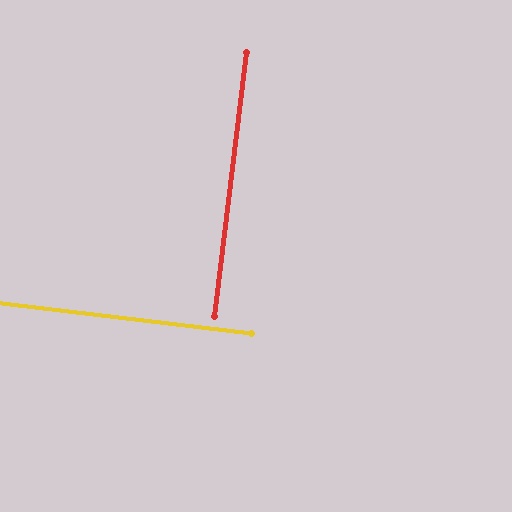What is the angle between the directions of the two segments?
Approximately 90 degrees.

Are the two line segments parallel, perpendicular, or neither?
Perpendicular — they meet at approximately 90°.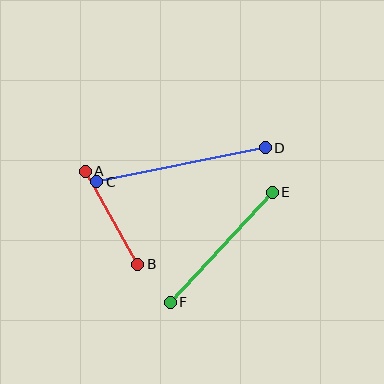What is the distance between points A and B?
The distance is approximately 107 pixels.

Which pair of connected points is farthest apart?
Points C and D are farthest apart.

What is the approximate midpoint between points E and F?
The midpoint is at approximately (221, 247) pixels.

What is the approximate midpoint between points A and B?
The midpoint is at approximately (111, 218) pixels.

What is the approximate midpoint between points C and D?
The midpoint is at approximately (181, 165) pixels.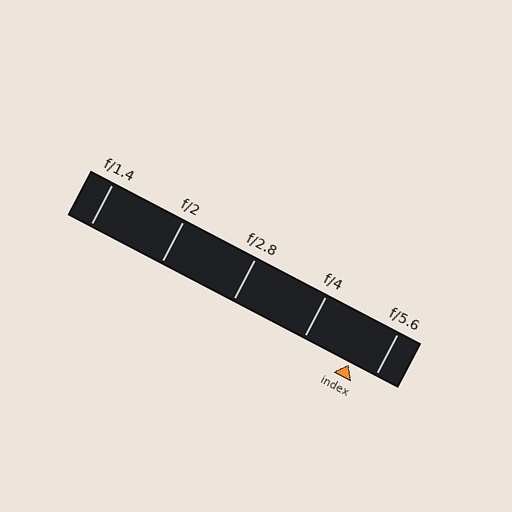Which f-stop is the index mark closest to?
The index mark is closest to f/5.6.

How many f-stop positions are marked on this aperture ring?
There are 5 f-stop positions marked.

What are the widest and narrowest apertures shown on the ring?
The widest aperture shown is f/1.4 and the narrowest is f/5.6.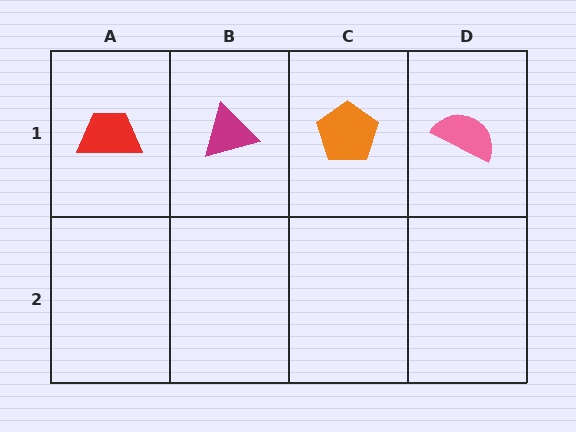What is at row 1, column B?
A magenta triangle.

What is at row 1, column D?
A pink semicircle.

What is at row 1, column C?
An orange pentagon.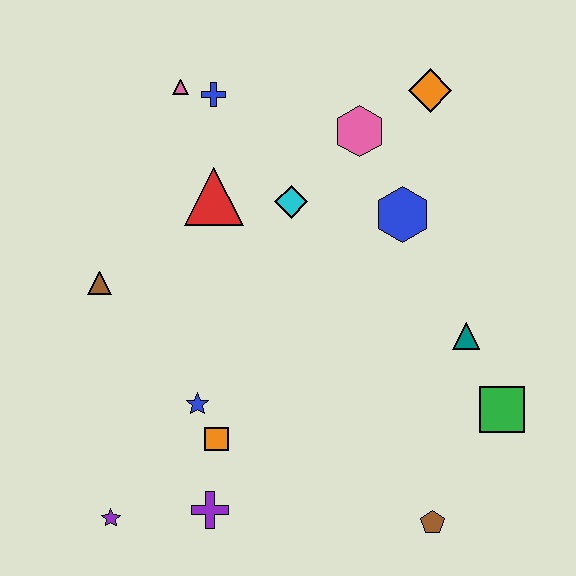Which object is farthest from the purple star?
The orange diamond is farthest from the purple star.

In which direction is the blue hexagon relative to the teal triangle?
The blue hexagon is above the teal triangle.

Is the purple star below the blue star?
Yes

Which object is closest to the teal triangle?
The green square is closest to the teal triangle.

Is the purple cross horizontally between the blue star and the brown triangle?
No